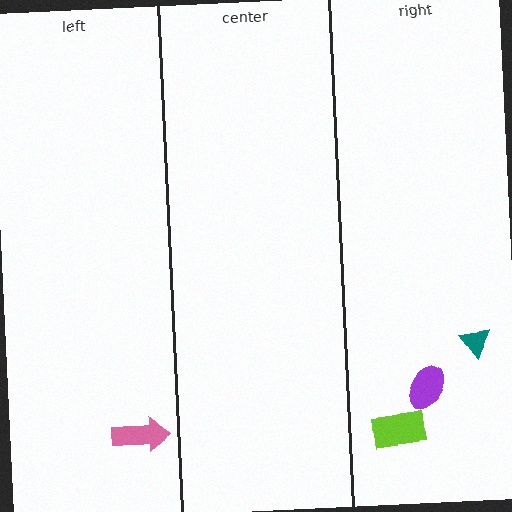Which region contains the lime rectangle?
The right region.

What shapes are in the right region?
The purple ellipse, the lime rectangle, the teal triangle.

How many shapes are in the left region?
1.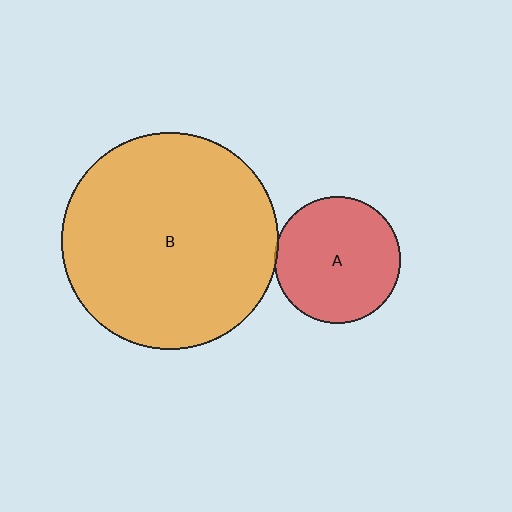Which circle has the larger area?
Circle B (orange).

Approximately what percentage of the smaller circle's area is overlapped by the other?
Approximately 5%.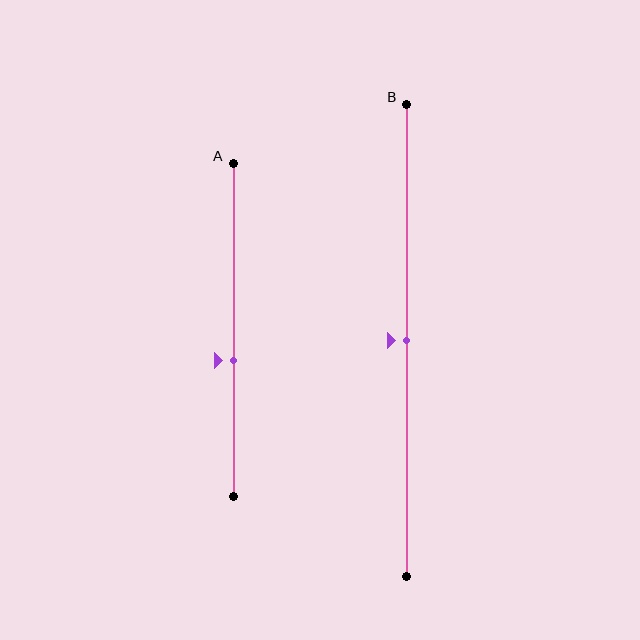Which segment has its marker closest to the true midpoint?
Segment B has its marker closest to the true midpoint.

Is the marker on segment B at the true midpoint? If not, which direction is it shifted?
Yes, the marker on segment B is at the true midpoint.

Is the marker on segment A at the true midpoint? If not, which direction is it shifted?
No, the marker on segment A is shifted downward by about 9% of the segment length.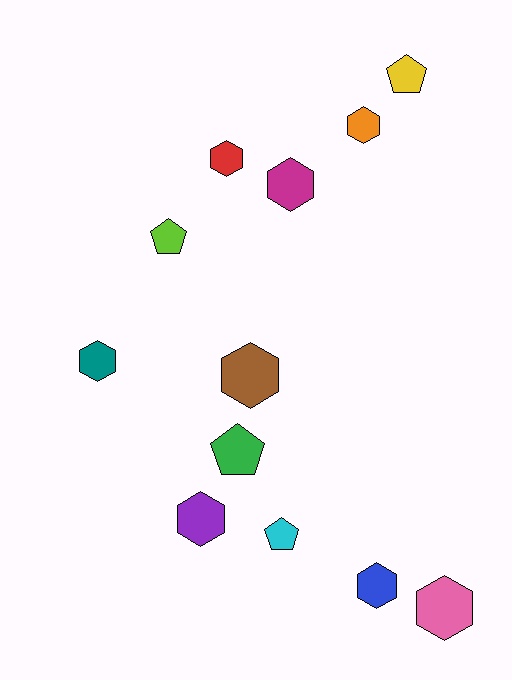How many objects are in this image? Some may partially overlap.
There are 12 objects.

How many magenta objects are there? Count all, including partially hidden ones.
There is 1 magenta object.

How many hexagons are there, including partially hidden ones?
There are 8 hexagons.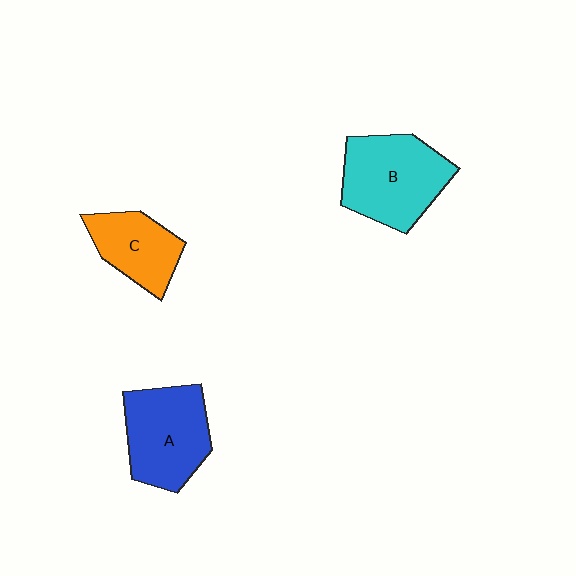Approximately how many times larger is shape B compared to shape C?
Approximately 1.5 times.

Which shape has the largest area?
Shape B (cyan).